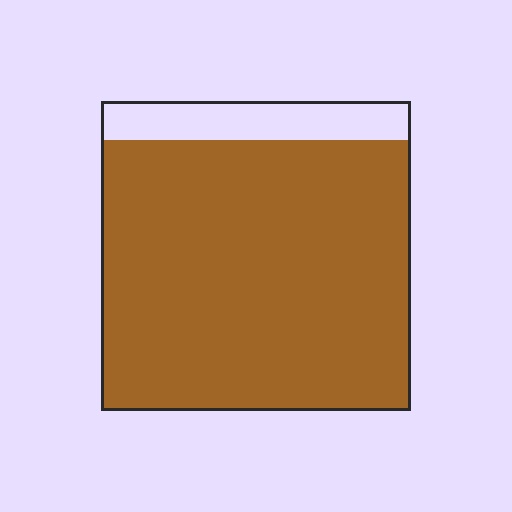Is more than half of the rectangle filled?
Yes.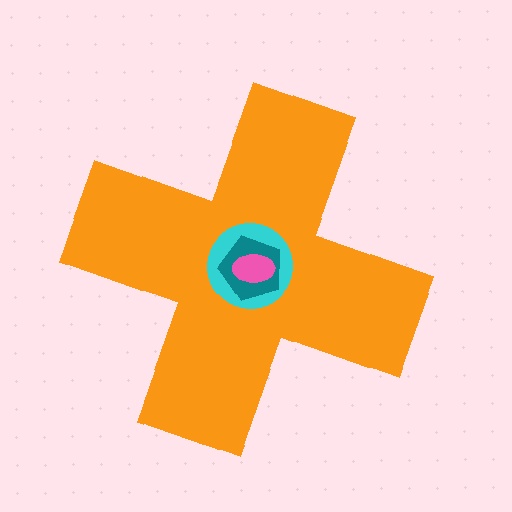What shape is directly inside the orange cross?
The cyan circle.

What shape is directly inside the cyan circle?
The teal pentagon.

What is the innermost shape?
The pink ellipse.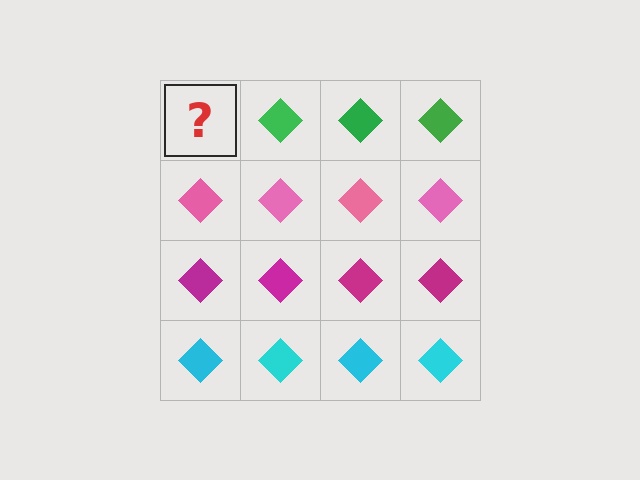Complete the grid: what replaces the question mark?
The question mark should be replaced with a green diamond.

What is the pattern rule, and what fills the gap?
The rule is that each row has a consistent color. The gap should be filled with a green diamond.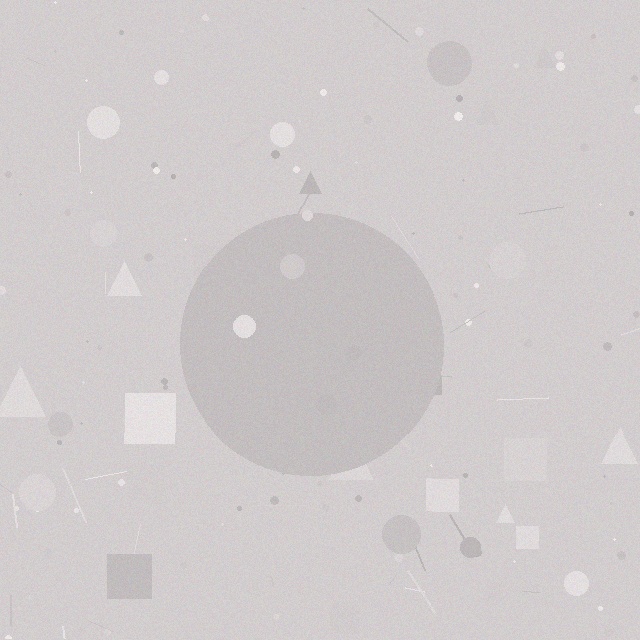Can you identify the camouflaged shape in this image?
The camouflaged shape is a circle.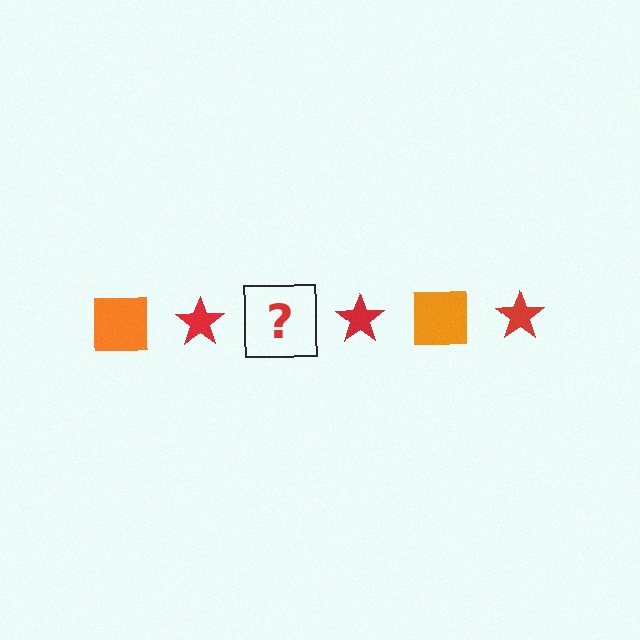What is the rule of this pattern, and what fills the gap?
The rule is that the pattern alternates between orange square and red star. The gap should be filled with an orange square.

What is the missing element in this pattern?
The missing element is an orange square.